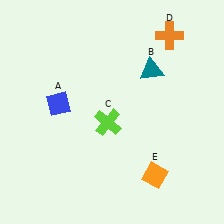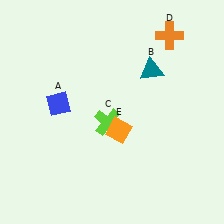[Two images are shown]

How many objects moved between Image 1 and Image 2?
1 object moved between the two images.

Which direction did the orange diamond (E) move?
The orange diamond (E) moved up.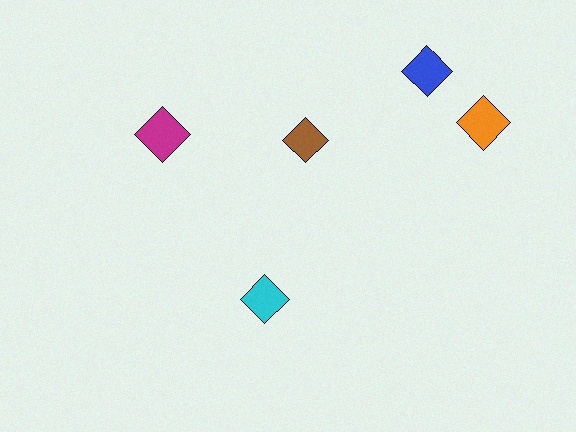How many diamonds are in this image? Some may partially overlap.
There are 5 diamonds.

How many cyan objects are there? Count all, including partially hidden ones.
There is 1 cyan object.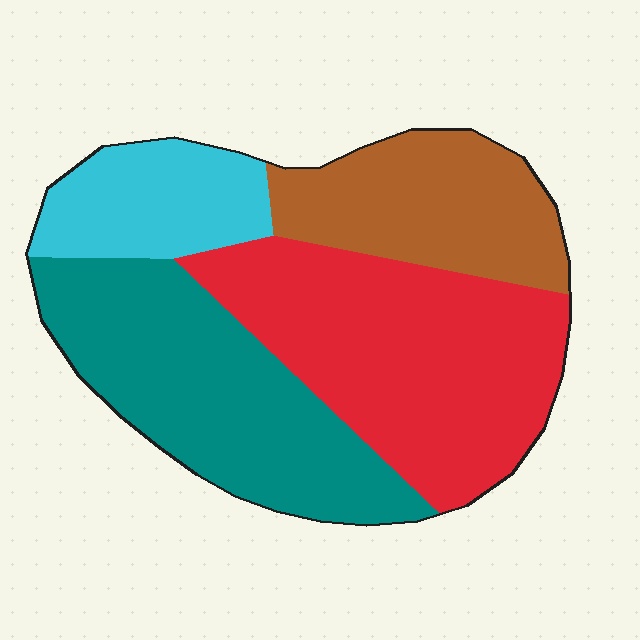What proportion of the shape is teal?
Teal covers roughly 30% of the shape.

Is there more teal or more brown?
Teal.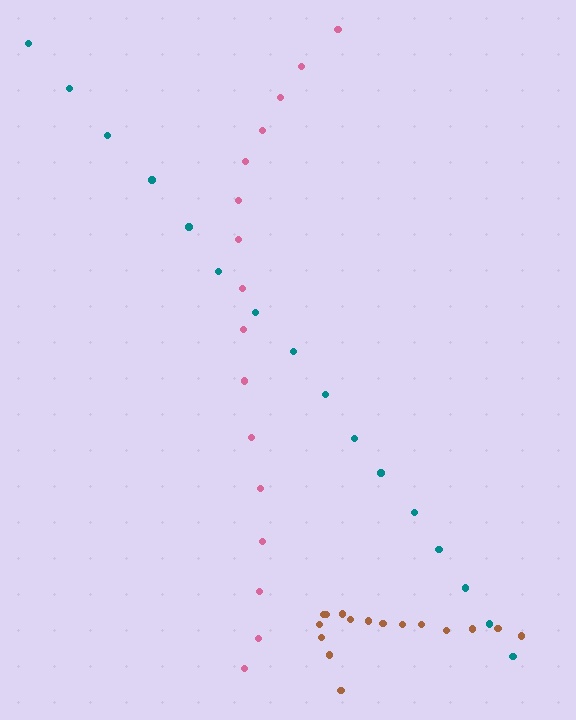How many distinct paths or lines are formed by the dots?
There are 3 distinct paths.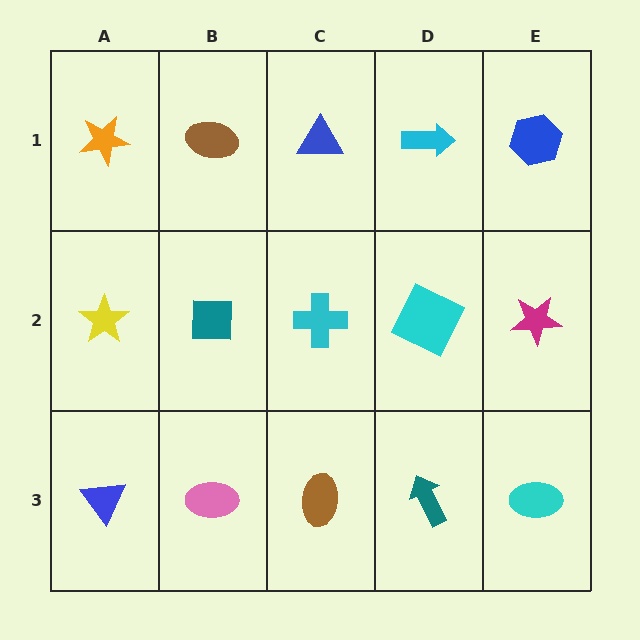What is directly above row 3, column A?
A yellow star.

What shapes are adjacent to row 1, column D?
A cyan square (row 2, column D), a blue triangle (row 1, column C), a blue hexagon (row 1, column E).